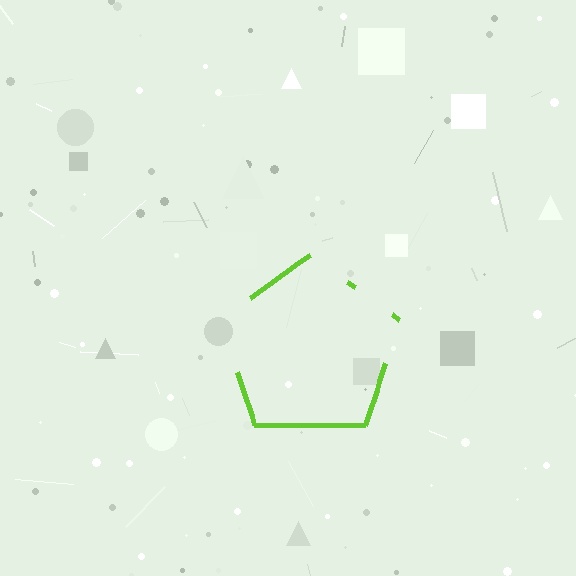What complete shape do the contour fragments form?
The contour fragments form a pentagon.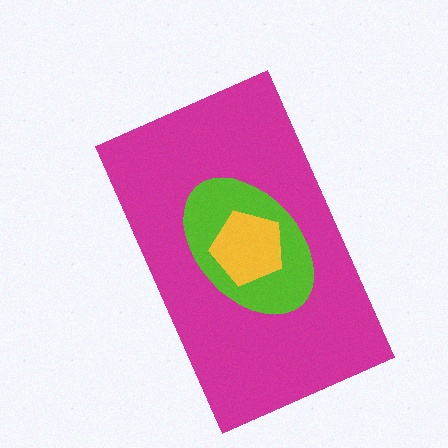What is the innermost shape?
The yellow pentagon.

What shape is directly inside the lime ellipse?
The yellow pentagon.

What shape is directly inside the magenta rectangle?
The lime ellipse.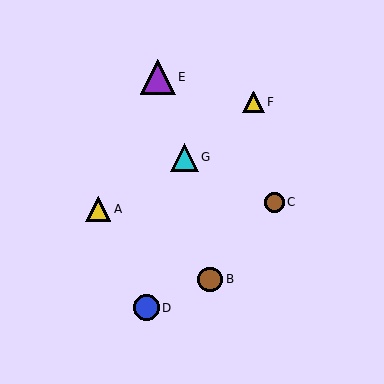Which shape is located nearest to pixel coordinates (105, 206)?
The yellow triangle (labeled A) at (98, 209) is nearest to that location.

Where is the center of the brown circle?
The center of the brown circle is at (210, 279).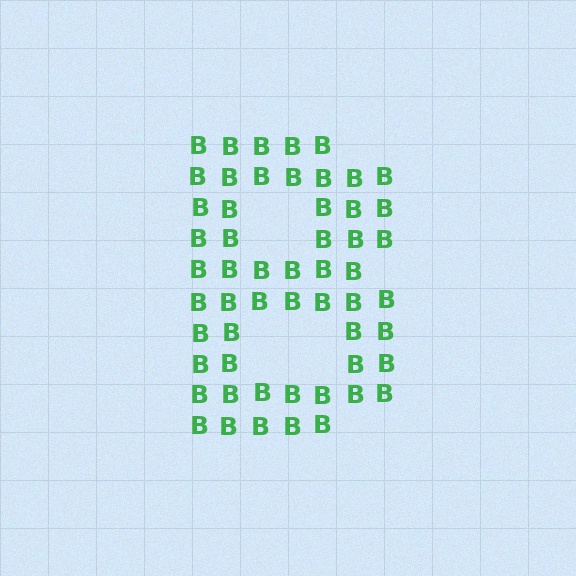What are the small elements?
The small elements are letter B's.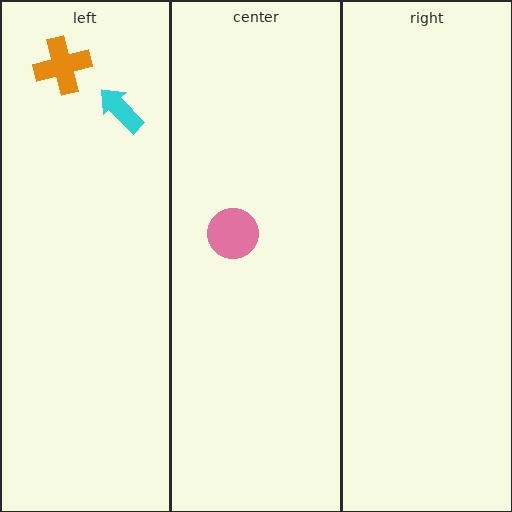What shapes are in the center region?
The pink circle.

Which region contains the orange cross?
The left region.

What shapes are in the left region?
The orange cross, the cyan arrow.